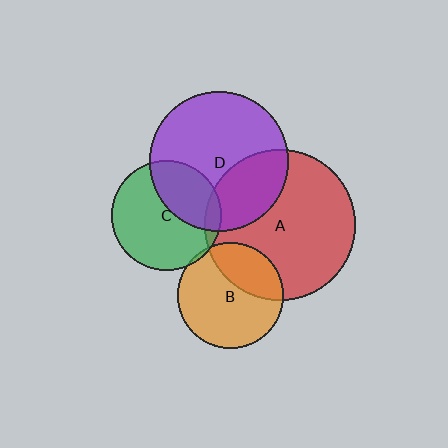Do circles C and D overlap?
Yes.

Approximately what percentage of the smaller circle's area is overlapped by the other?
Approximately 35%.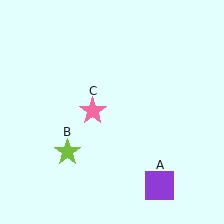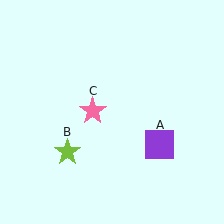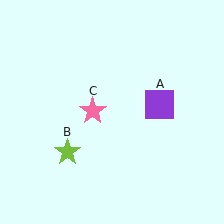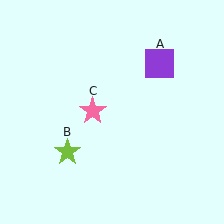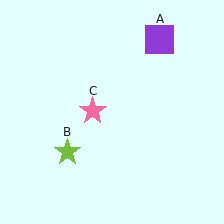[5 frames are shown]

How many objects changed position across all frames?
1 object changed position: purple square (object A).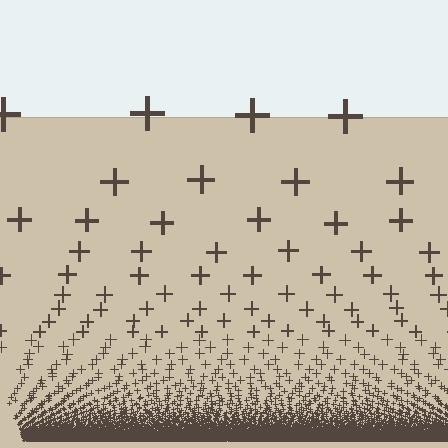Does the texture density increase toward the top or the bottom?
Density increases toward the bottom.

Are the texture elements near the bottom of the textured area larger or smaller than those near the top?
Smaller. The gradient is inverted — elements near the bottom are smaller and denser.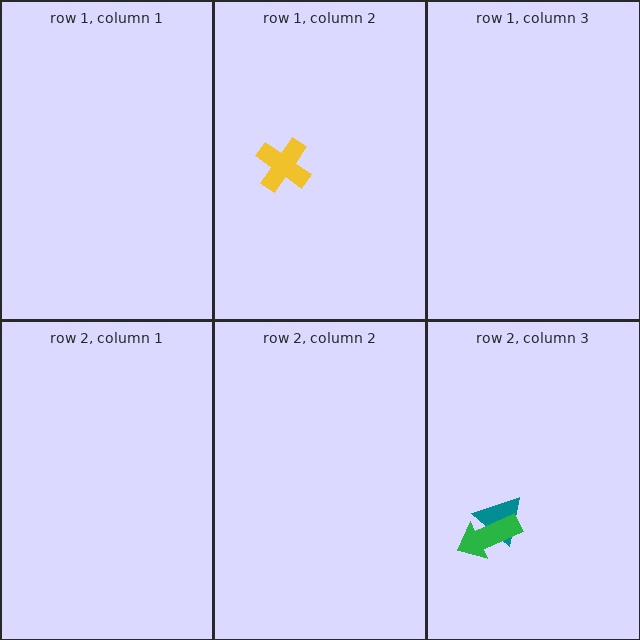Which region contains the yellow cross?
The row 1, column 2 region.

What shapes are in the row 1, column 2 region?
The yellow cross.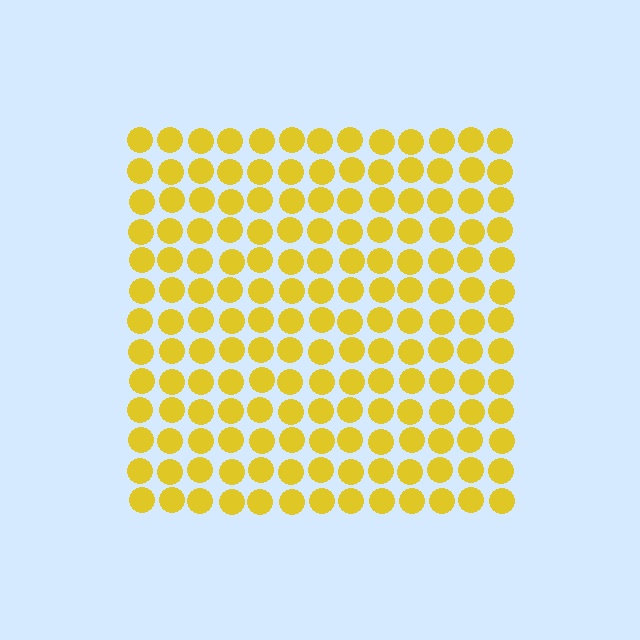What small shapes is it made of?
It is made of small circles.